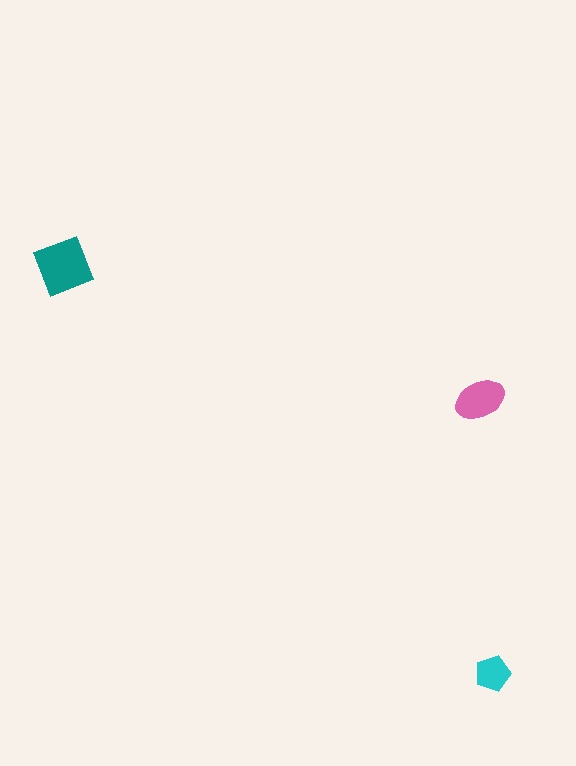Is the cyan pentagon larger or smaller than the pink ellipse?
Smaller.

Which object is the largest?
The teal square.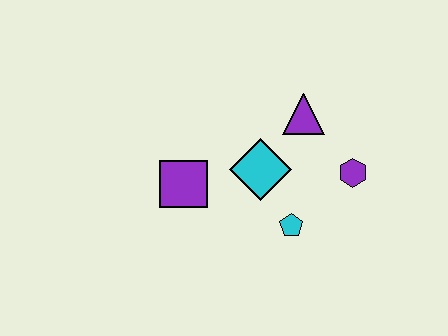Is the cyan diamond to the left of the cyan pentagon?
Yes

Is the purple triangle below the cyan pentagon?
No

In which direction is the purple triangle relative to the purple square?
The purple triangle is to the right of the purple square.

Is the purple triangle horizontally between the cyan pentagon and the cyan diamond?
No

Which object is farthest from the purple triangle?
The purple square is farthest from the purple triangle.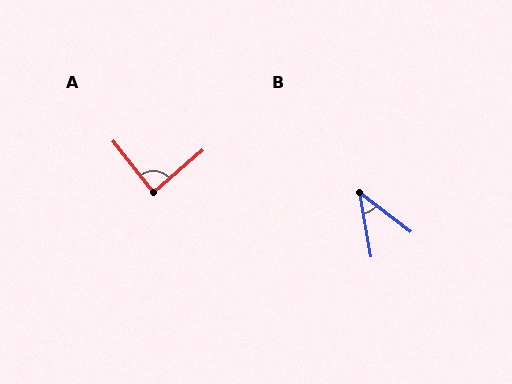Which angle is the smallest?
B, at approximately 42 degrees.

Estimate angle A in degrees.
Approximately 88 degrees.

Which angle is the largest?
A, at approximately 88 degrees.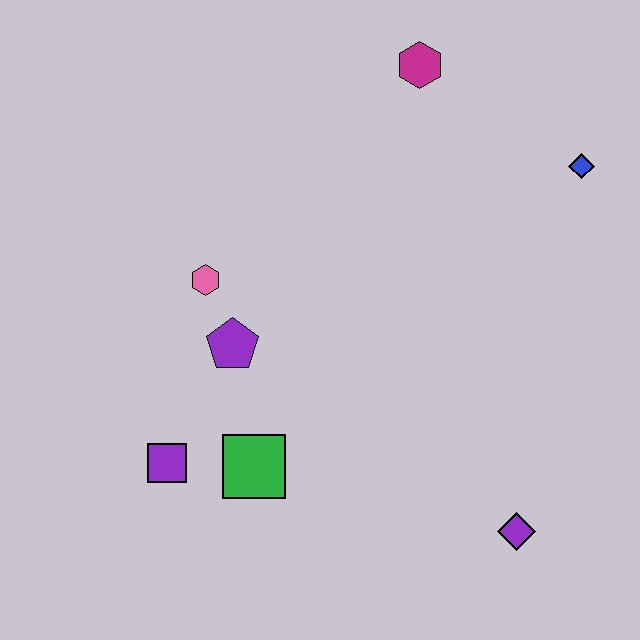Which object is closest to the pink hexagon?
The purple pentagon is closest to the pink hexagon.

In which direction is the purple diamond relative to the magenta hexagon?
The purple diamond is below the magenta hexagon.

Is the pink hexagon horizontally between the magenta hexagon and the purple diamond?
No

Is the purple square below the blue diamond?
Yes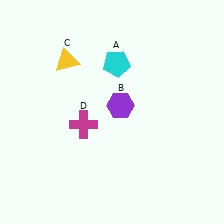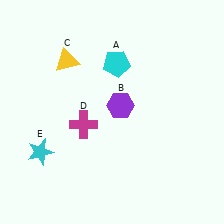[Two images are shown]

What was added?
A cyan star (E) was added in Image 2.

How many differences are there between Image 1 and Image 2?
There is 1 difference between the two images.